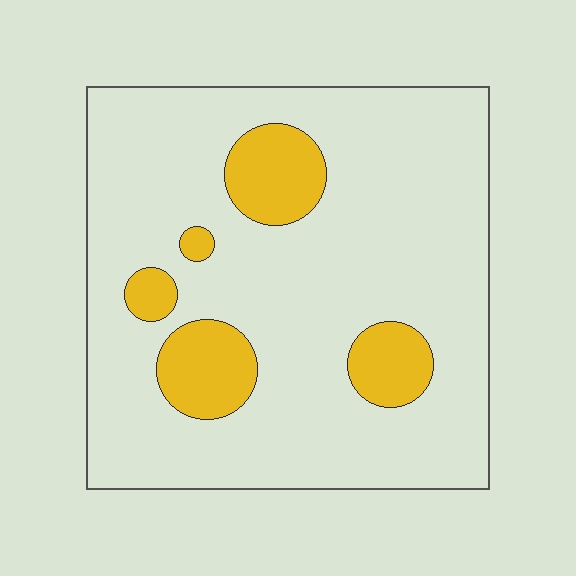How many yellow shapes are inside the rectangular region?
5.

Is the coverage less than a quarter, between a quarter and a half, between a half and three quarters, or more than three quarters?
Less than a quarter.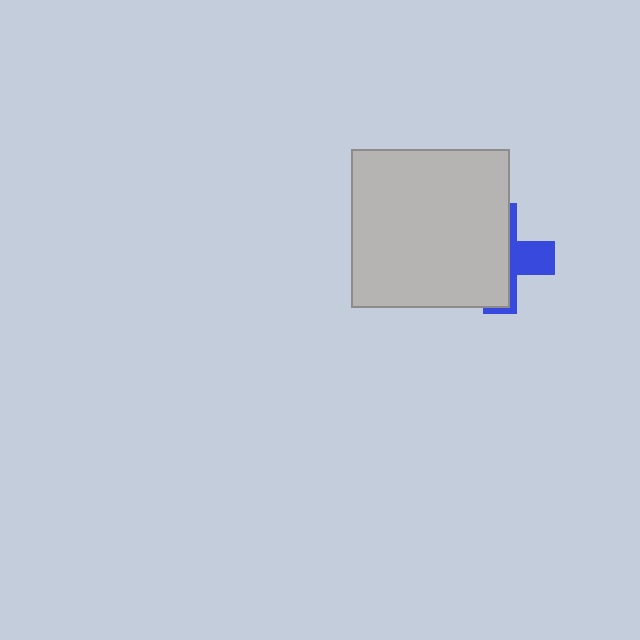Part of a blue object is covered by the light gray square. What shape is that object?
It is a cross.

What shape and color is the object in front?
The object in front is a light gray square.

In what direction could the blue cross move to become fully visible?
The blue cross could move right. That would shift it out from behind the light gray square entirely.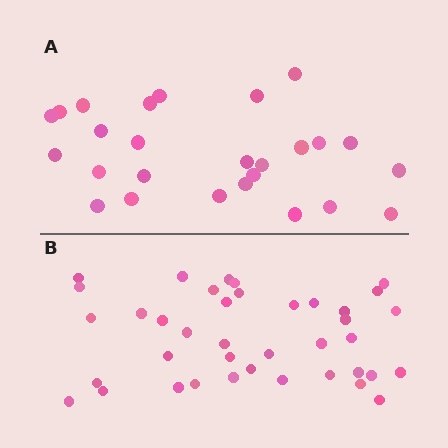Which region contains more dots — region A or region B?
Region B (the bottom region) has more dots.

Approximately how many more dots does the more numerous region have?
Region B has approximately 15 more dots than region A.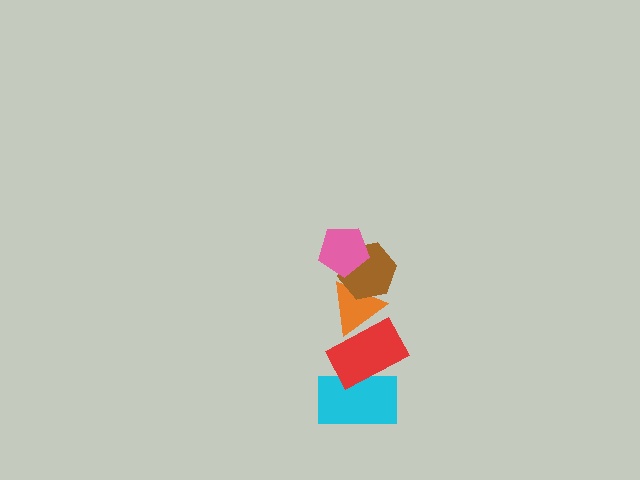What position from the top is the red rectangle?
The red rectangle is 4th from the top.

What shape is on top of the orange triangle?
The brown hexagon is on top of the orange triangle.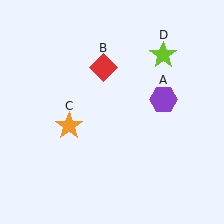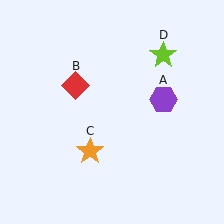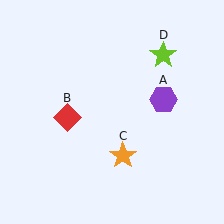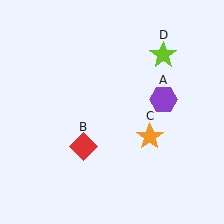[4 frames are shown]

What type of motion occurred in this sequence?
The red diamond (object B), orange star (object C) rotated counterclockwise around the center of the scene.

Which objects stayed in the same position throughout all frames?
Purple hexagon (object A) and lime star (object D) remained stationary.